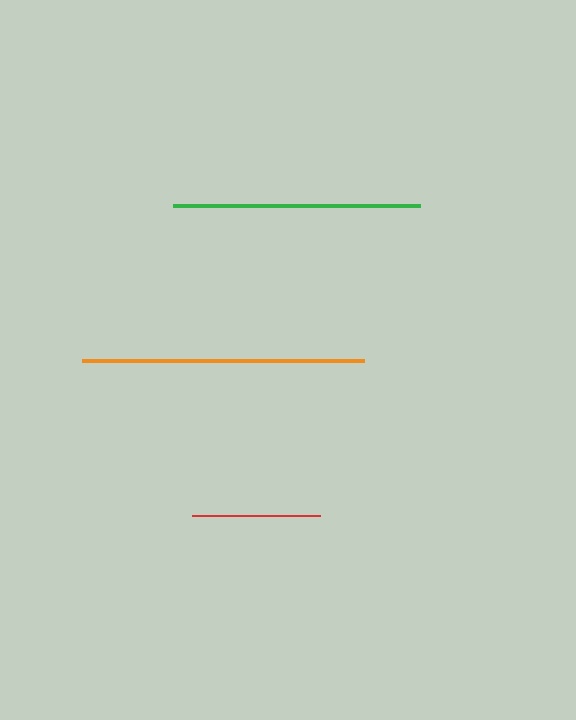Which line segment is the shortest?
The red line is the shortest at approximately 128 pixels.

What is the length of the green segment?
The green segment is approximately 247 pixels long.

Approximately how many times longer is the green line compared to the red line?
The green line is approximately 1.9 times the length of the red line.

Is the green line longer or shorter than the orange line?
The orange line is longer than the green line.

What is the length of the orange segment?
The orange segment is approximately 282 pixels long.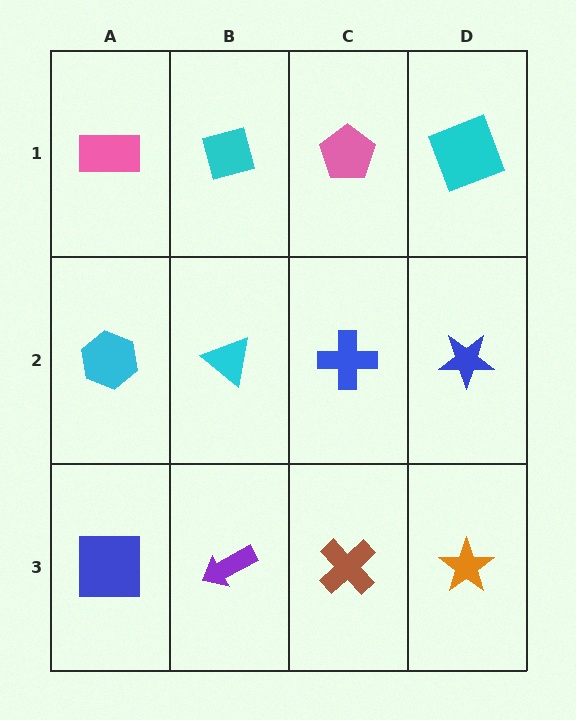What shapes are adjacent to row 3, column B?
A cyan triangle (row 2, column B), a blue square (row 3, column A), a brown cross (row 3, column C).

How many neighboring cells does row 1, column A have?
2.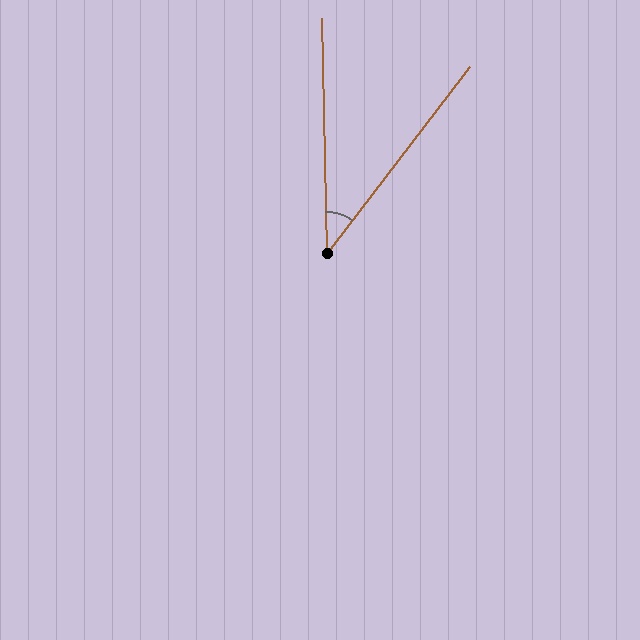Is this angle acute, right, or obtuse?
It is acute.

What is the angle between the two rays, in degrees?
Approximately 38 degrees.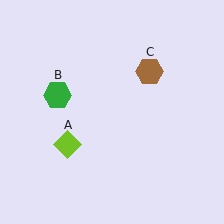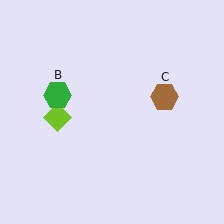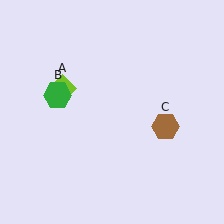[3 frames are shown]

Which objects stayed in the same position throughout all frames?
Green hexagon (object B) remained stationary.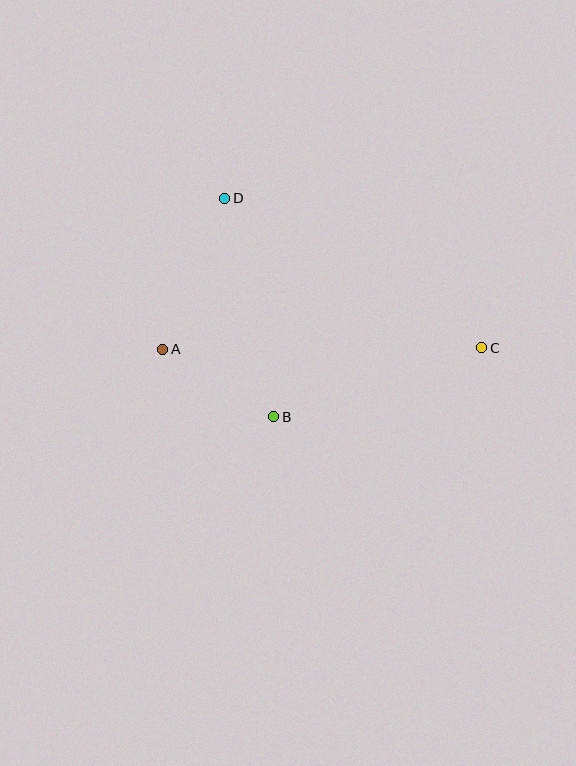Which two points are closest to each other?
Points A and B are closest to each other.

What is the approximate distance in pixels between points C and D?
The distance between C and D is approximately 297 pixels.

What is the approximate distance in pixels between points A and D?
The distance between A and D is approximately 163 pixels.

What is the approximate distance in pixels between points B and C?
The distance between B and C is approximately 219 pixels.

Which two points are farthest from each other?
Points A and C are farthest from each other.